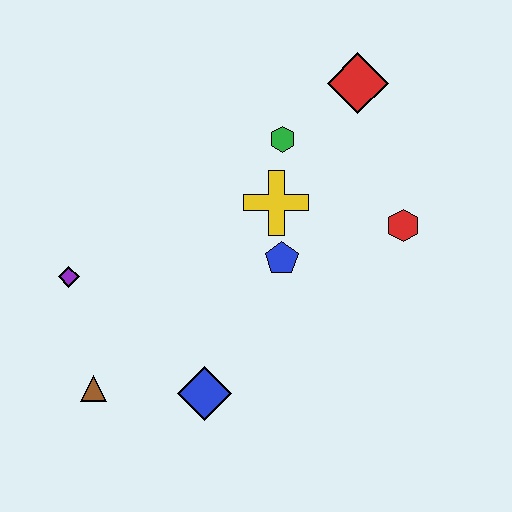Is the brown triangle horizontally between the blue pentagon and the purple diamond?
Yes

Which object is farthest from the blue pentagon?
The brown triangle is farthest from the blue pentagon.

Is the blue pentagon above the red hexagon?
No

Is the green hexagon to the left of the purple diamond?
No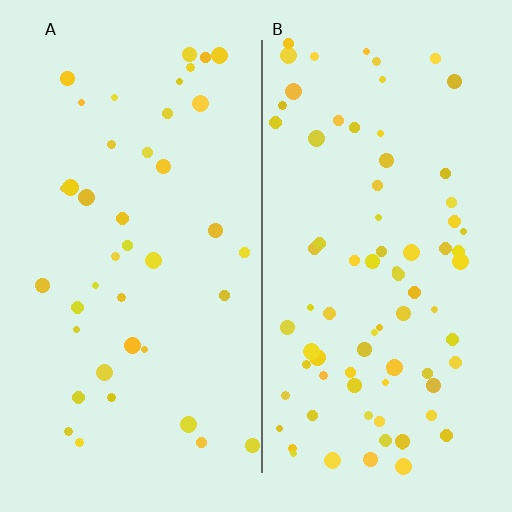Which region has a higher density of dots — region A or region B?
B (the right).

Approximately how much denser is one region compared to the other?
Approximately 2.0× — region B over region A.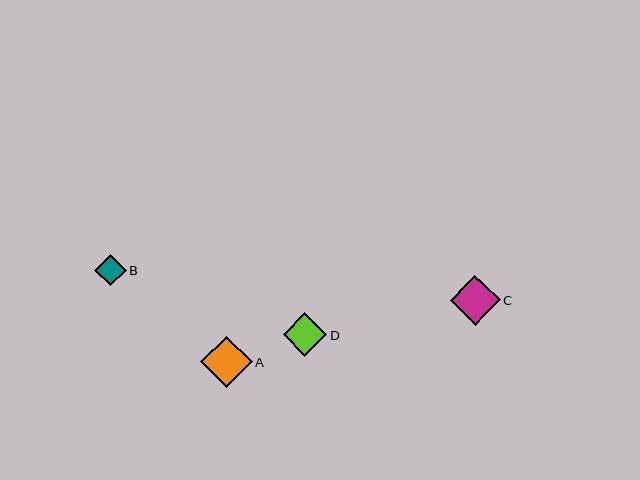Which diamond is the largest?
Diamond A is the largest with a size of approximately 52 pixels.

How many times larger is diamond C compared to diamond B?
Diamond C is approximately 1.6 times the size of diamond B.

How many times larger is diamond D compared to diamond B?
Diamond D is approximately 1.4 times the size of diamond B.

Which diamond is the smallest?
Diamond B is the smallest with a size of approximately 31 pixels.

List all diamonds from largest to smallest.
From largest to smallest: A, C, D, B.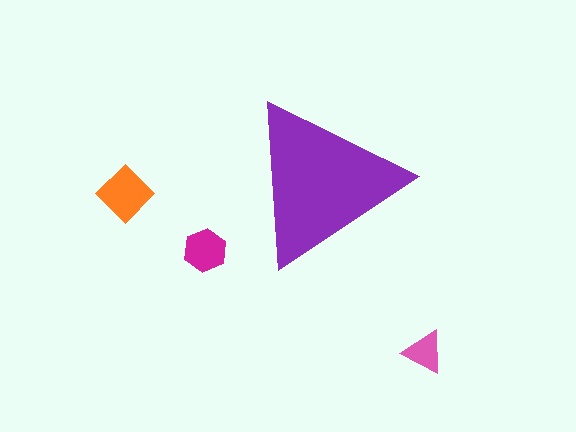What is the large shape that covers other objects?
A purple triangle.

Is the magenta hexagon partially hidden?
No, the magenta hexagon is fully visible.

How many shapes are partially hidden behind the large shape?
0 shapes are partially hidden.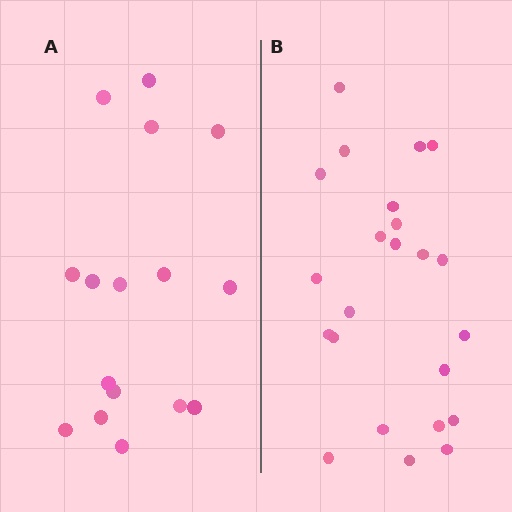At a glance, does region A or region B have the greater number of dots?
Region B (the right region) has more dots.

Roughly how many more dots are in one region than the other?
Region B has roughly 8 or so more dots than region A.